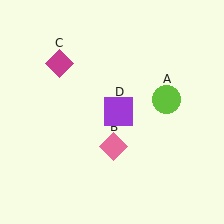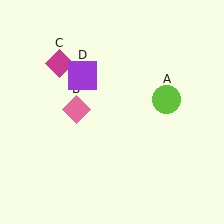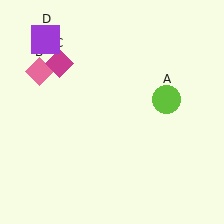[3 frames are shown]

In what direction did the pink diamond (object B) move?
The pink diamond (object B) moved up and to the left.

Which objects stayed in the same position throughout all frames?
Lime circle (object A) and magenta diamond (object C) remained stationary.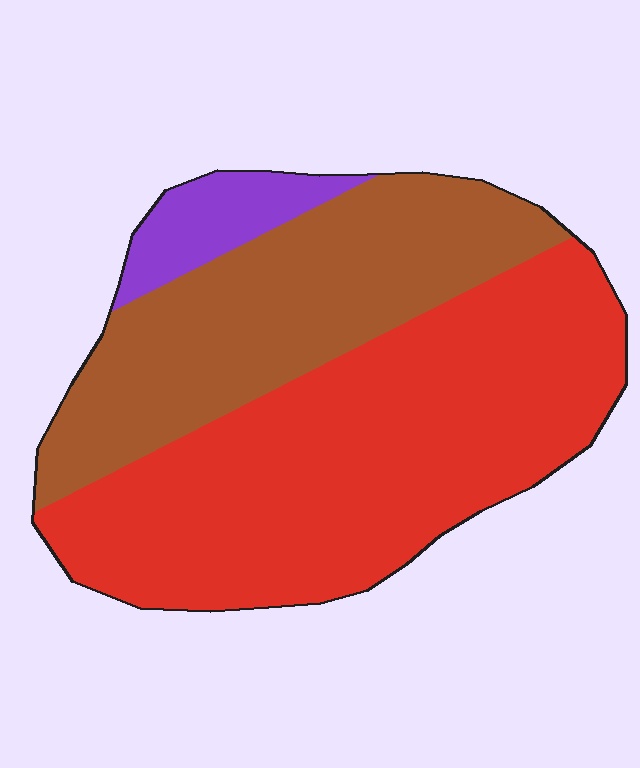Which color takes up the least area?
Purple, at roughly 10%.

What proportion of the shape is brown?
Brown takes up about three eighths (3/8) of the shape.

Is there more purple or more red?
Red.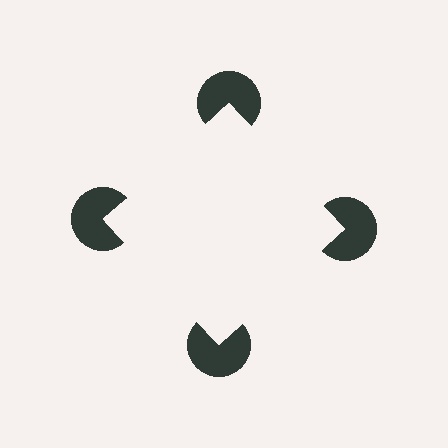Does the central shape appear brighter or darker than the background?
It typically appears slightly brighter than the background, even though no actual brightness change is drawn.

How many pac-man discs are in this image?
There are 4 — one at each vertex of the illusory square.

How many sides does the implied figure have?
4 sides.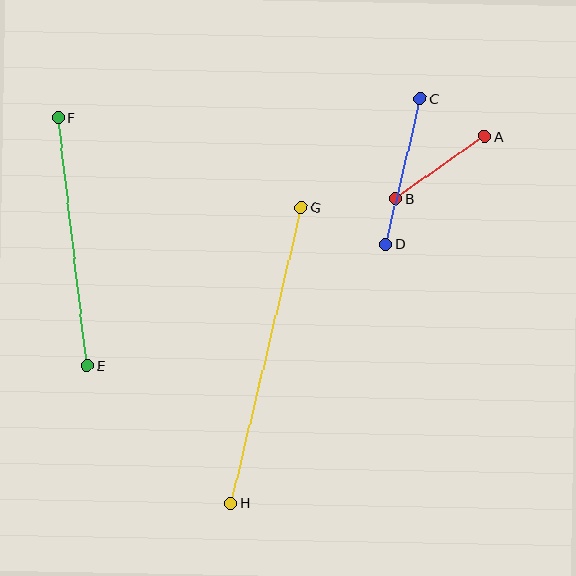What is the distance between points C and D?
The distance is approximately 149 pixels.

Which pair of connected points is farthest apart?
Points G and H are farthest apart.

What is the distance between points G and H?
The distance is approximately 304 pixels.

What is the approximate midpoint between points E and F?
The midpoint is at approximately (73, 242) pixels.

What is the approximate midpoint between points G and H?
The midpoint is at approximately (266, 355) pixels.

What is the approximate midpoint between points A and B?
The midpoint is at approximately (440, 168) pixels.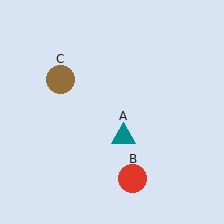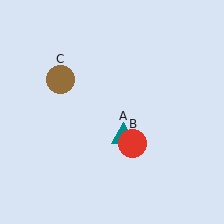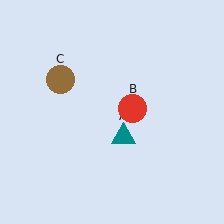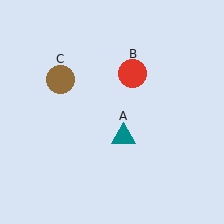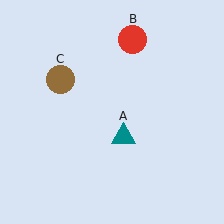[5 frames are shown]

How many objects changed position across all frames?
1 object changed position: red circle (object B).